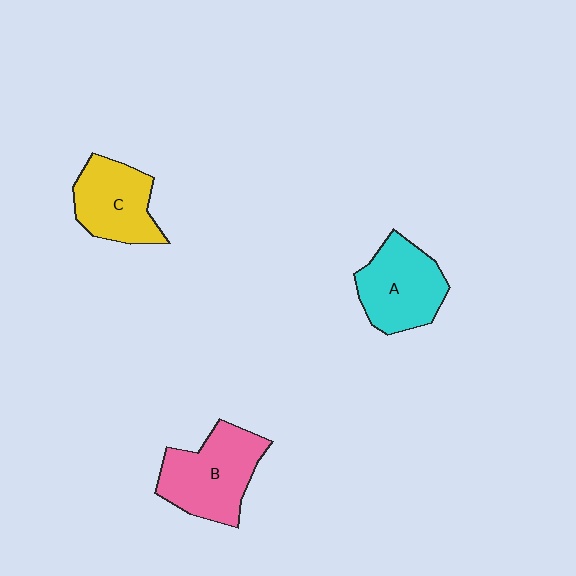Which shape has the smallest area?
Shape C (yellow).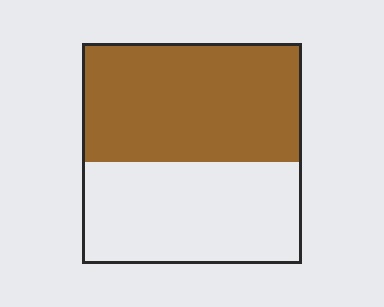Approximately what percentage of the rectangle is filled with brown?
Approximately 55%.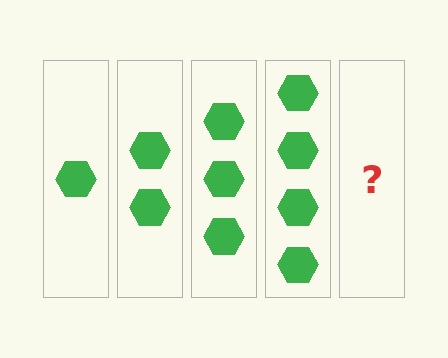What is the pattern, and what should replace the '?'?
The pattern is that each step adds one more hexagon. The '?' should be 5 hexagons.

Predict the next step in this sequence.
The next step is 5 hexagons.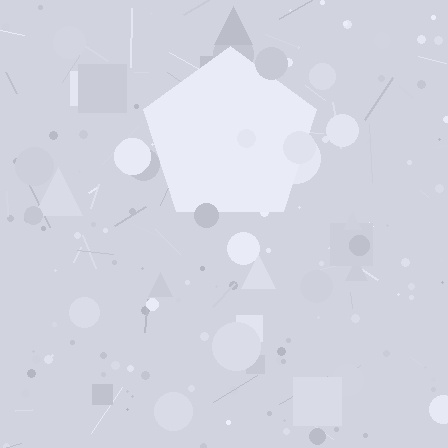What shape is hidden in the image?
A pentagon is hidden in the image.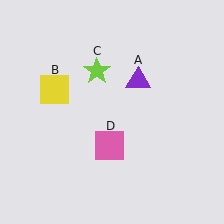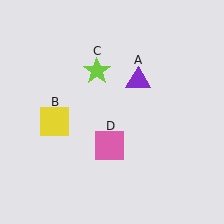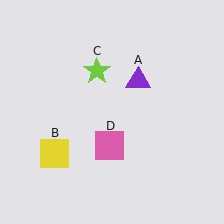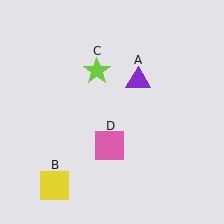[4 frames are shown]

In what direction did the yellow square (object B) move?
The yellow square (object B) moved down.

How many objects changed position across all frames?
1 object changed position: yellow square (object B).